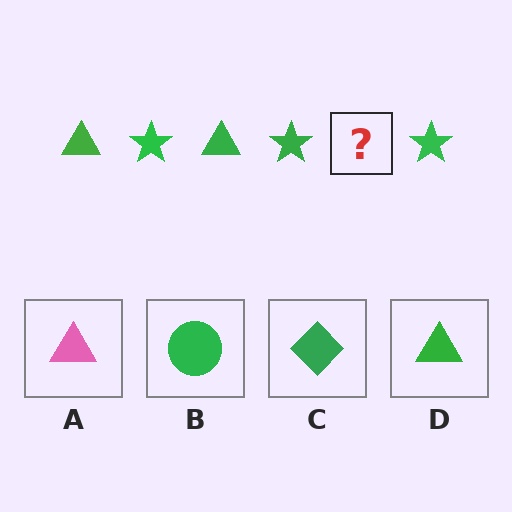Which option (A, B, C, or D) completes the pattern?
D.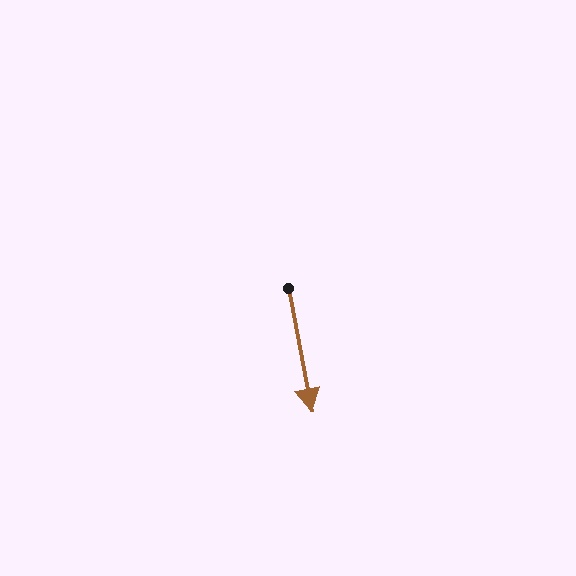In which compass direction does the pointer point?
South.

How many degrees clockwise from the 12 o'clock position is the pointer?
Approximately 169 degrees.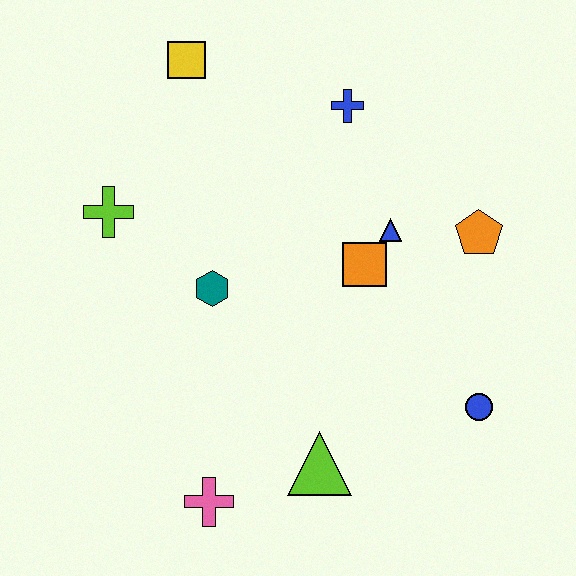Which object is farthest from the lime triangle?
The yellow square is farthest from the lime triangle.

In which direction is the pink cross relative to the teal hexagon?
The pink cross is below the teal hexagon.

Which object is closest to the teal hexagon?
The lime cross is closest to the teal hexagon.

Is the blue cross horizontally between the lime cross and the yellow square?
No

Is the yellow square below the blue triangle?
No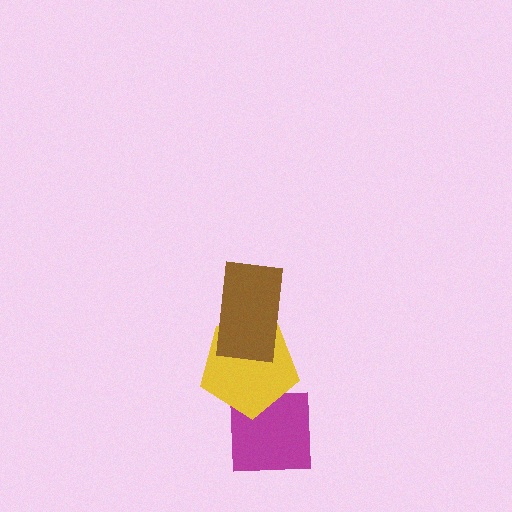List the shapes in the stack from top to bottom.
From top to bottom: the brown rectangle, the yellow pentagon, the magenta square.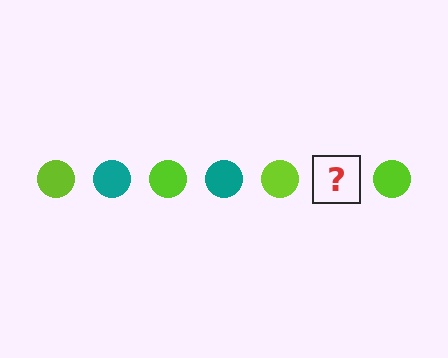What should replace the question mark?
The question mark should be replaced with a teal circle.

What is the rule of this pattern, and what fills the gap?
The rule is that the pattern cycles through lime, teal circles. The gap should be filled with a teal circle.